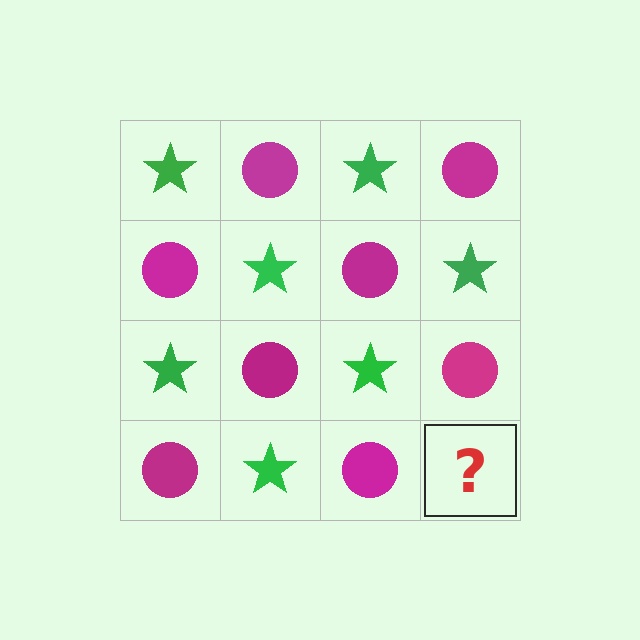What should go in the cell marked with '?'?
The missing cell should contain a green star.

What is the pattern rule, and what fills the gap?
The rule is that it alternates green star and magenta circle in a checkerboard pattern. The gap should be filled with a green star.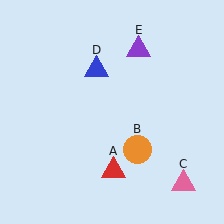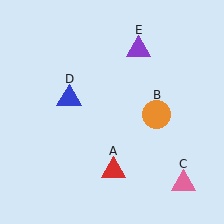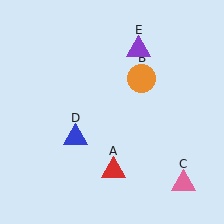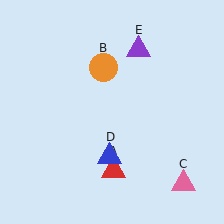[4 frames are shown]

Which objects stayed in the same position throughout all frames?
Red triangle (object A) and pink triangle (object C) and purple triangle (object E) remained stationary.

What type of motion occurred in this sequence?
The orange circle (object B), blue triangle (object D) rotated counterclockwise around the center of the scene.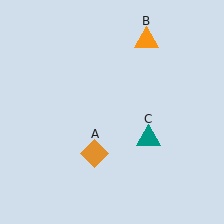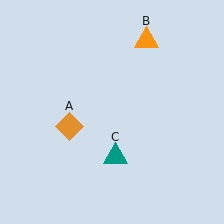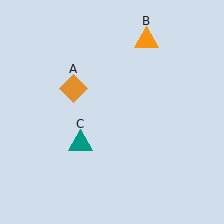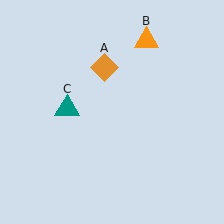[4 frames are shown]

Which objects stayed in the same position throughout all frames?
Orange triangle (object B) remained stationary.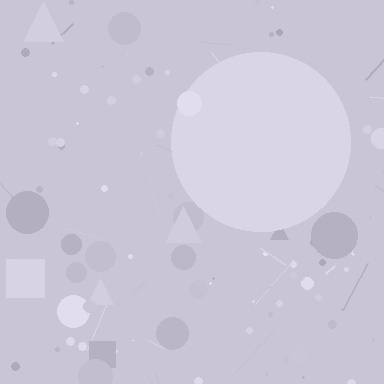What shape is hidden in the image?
A circle is hidden in the image.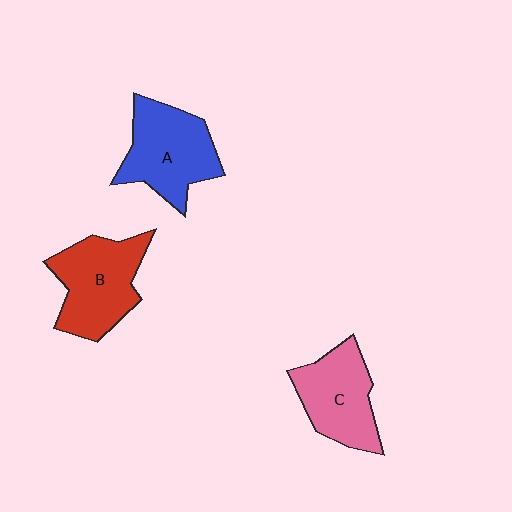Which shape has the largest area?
Shape A (blue).